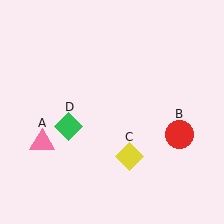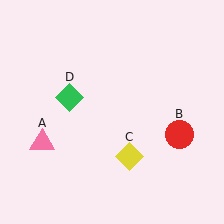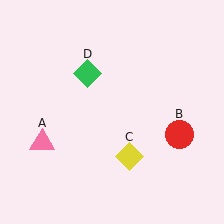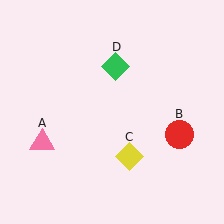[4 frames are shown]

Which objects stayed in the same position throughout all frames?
Pink triangle (object A) and red circle (object B) and yellow diamond (object C) remained stationary.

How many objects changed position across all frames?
1 object changed position: green diamond (object D).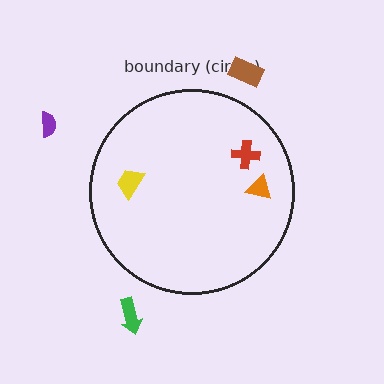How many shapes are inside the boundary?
3 inside, 3 outside.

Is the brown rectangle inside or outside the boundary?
Outside.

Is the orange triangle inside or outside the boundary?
Inside.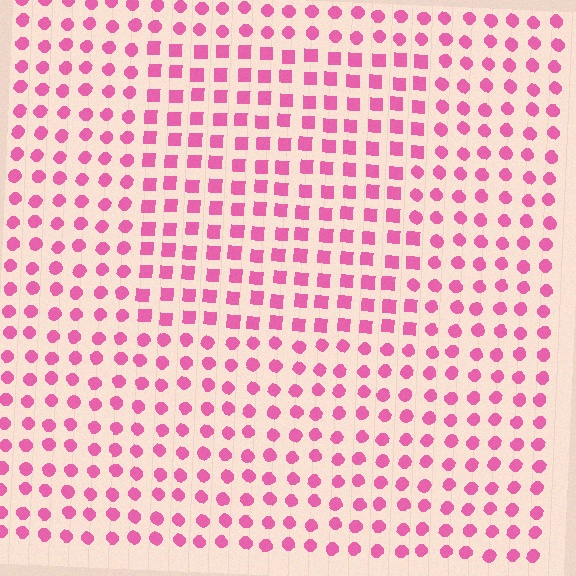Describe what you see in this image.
The image is filled with small pink elements arranged in a uniform grid. A rectangle-shaped region contains squares, while the surrounding area contains circles. The boundary is defined purely by the change in element shape.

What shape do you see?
I see a rectangle.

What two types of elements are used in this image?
The image uses squares inside the rectangle region and circles outside it.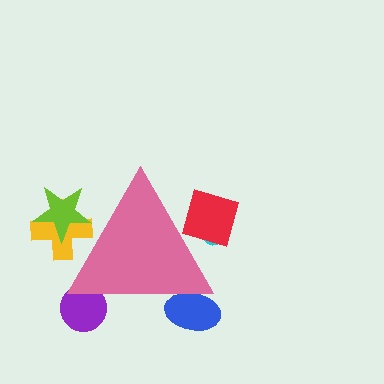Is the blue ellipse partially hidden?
Yes, the blue ellipse is partially hidden behind the pink triangle.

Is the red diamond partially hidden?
Yes, the red diamond is partially hidden behind the pink triangle.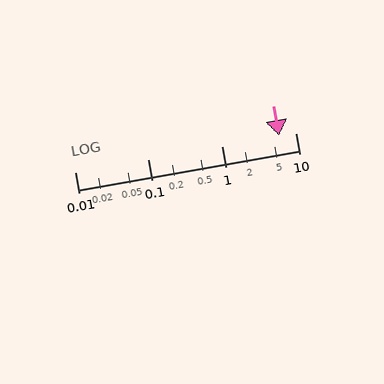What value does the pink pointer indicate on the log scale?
The pointer indicates approximately 6.1.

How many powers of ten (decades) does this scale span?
The scale spans 3 decades, from 0.01 to 10.